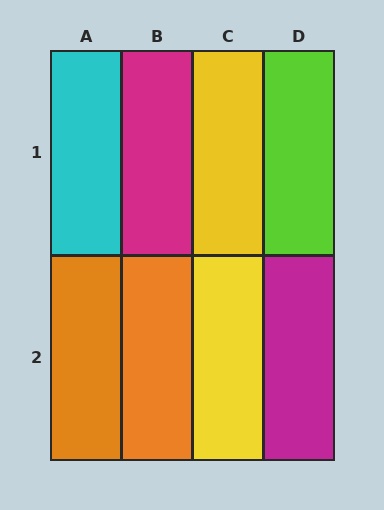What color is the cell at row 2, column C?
Yellow.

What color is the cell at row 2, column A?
Orange.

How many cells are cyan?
1 cell is cyan.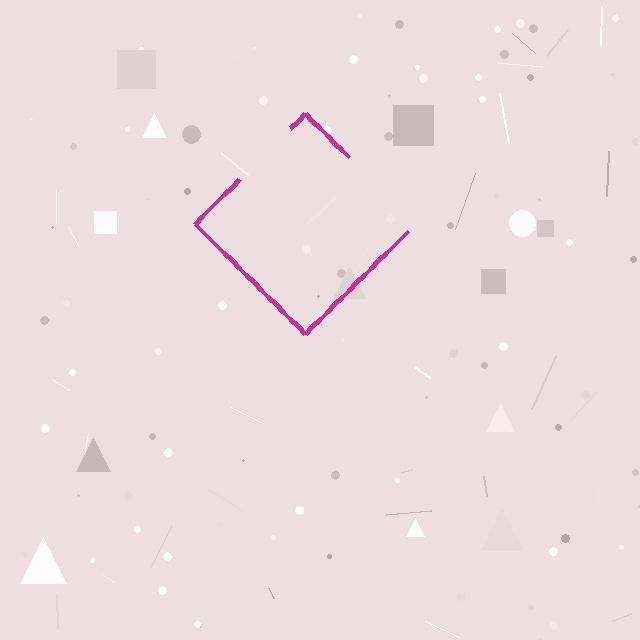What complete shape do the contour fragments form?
The contour fragments form a diamond.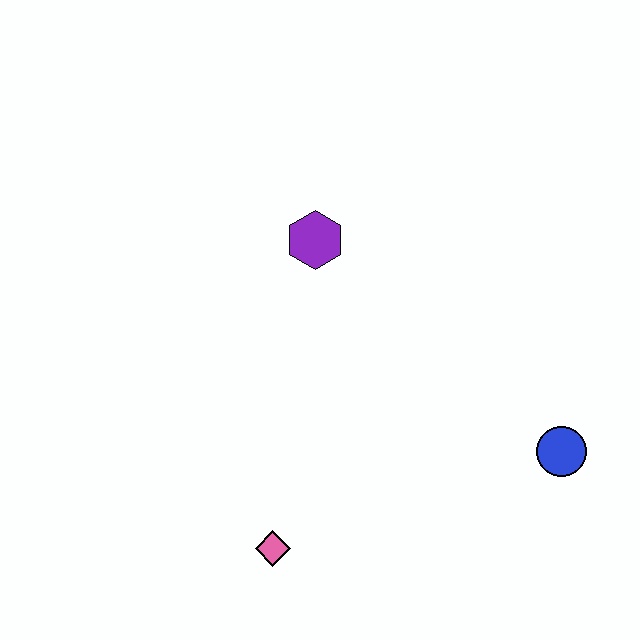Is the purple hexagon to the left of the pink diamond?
No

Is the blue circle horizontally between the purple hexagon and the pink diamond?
No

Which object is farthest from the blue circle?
The purple hexagon is farthest from the blue circle.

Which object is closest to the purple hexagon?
The pink diamond is closest to the purple hexagon.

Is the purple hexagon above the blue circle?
Yes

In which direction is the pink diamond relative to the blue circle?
The pink diamond is to the left of the blue circle.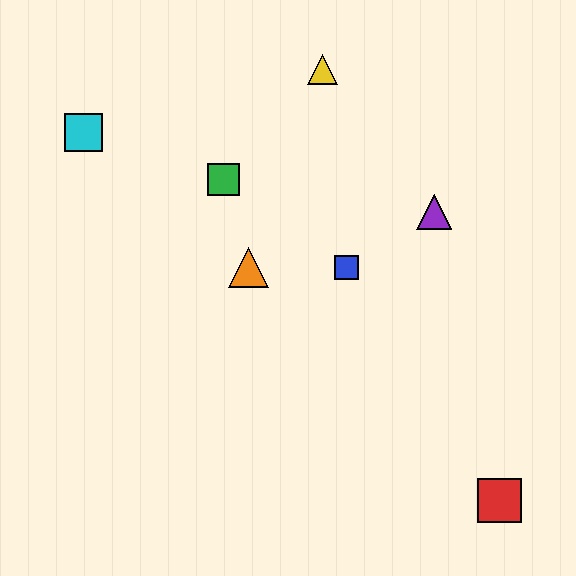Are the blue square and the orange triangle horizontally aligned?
Yes, both are at y≈268.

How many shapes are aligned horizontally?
2 shapes (the blue square, the orange triangle) are aligned horizontally.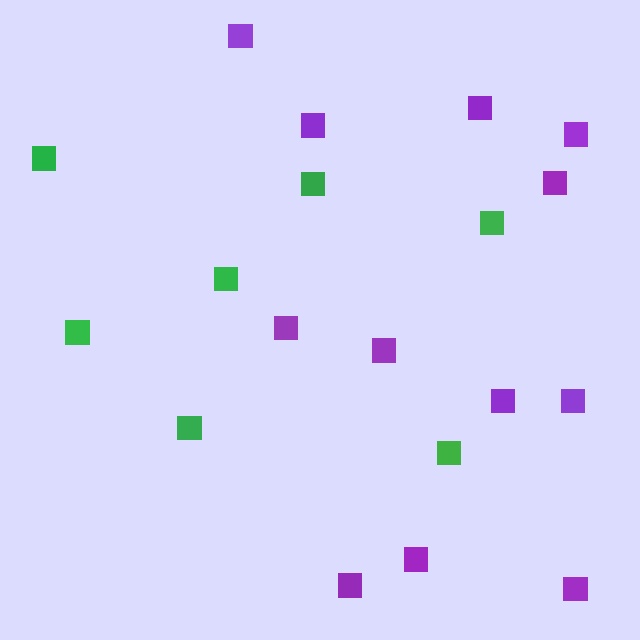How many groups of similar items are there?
There are 2 groups: one group of purple squares (12) and one group of green squares (7).